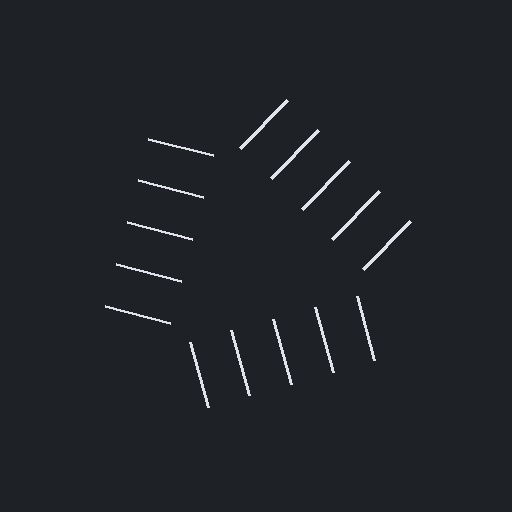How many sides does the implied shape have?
3 sides — the line-ends trace a triangle.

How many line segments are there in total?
15 — 5 along each of the 3 edges.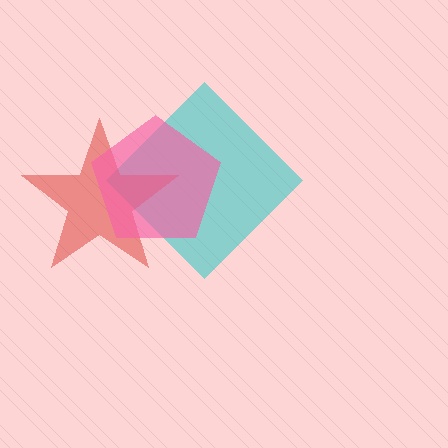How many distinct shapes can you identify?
There are 3 distinct shapes: a cyan diamond, a red star, a pink pentagon.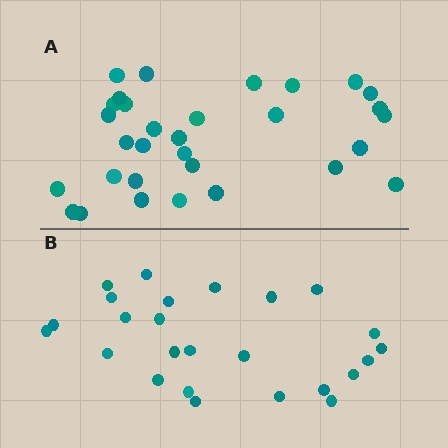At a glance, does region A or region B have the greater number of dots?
Region A (the top region) has more dots.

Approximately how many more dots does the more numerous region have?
Region A has about 6 more dots than region B.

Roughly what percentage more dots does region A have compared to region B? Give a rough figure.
About 25% more.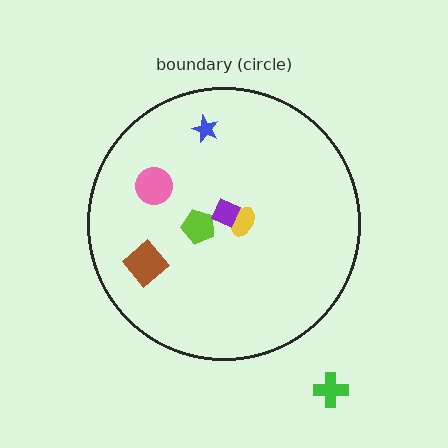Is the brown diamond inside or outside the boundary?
Inside.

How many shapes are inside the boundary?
6 inside, 1 outside.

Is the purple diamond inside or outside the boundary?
Inside.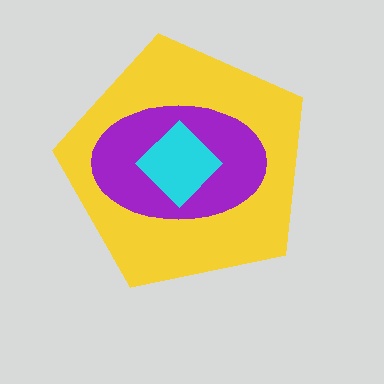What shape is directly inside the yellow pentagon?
The purple ellipse.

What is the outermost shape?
The yellow pentagon.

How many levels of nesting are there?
3.